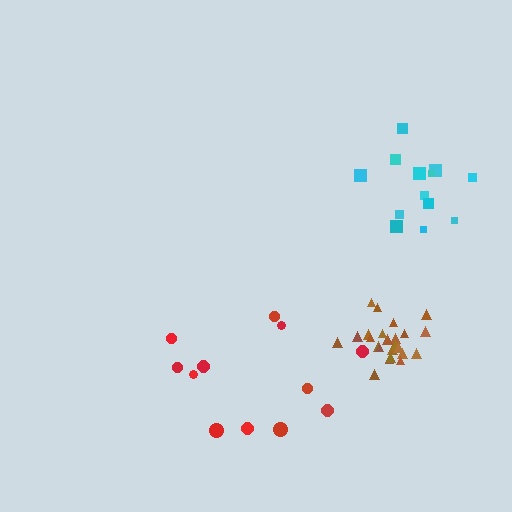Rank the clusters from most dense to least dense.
brown, cyan, red.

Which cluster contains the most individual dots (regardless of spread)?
Brown (24).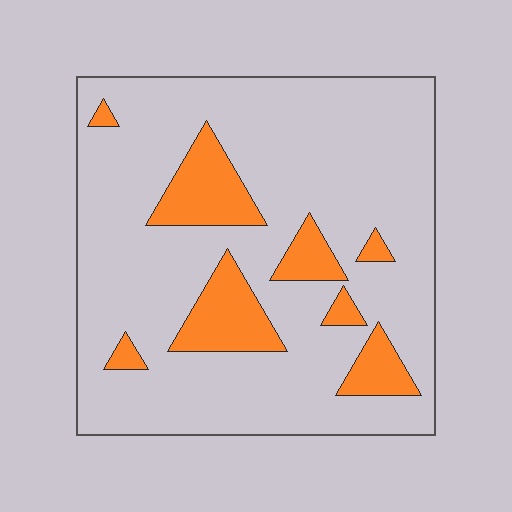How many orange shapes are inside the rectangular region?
8.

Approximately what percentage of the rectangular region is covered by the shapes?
Approximately 15%.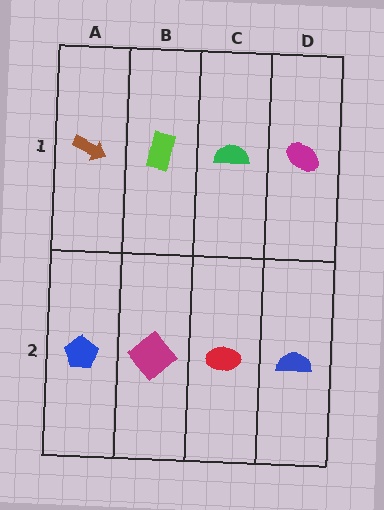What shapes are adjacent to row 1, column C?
A red ellipse (row 2, column C), a lime rectangle (row 1, column B), a magenta ellipse (row 1, column D).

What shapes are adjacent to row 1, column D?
A blue semicircle (row 2, column D), a green semicircle (row 1, column C).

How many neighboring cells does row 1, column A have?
2.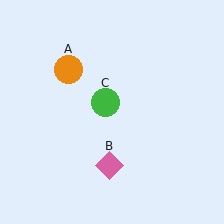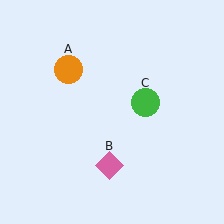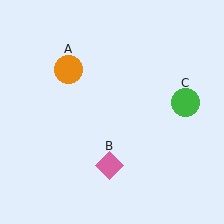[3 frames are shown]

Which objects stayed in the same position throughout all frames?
Orange circle (object A) and pink diamond (object B) remained stationary.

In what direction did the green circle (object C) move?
The green circle (object C) moved right.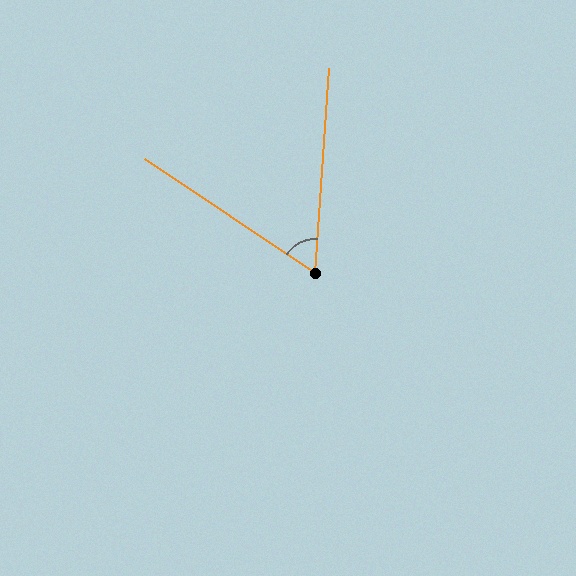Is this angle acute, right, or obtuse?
It is acute.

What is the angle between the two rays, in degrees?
Approximately 60 degrees.